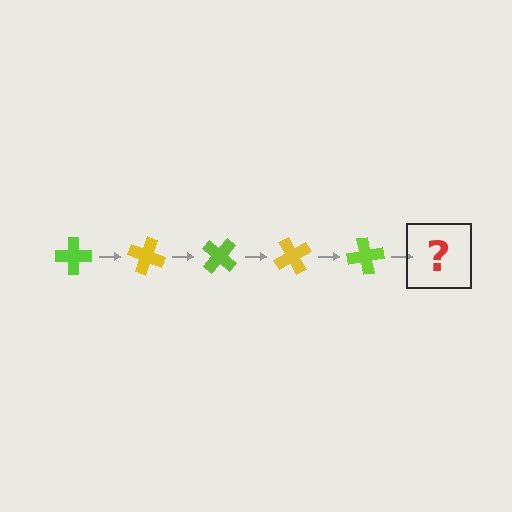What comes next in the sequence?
The next element should be a yellow cross, rotated 100 degrees from the start.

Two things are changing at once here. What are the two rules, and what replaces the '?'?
The two rules are that it rotates 20 degrees each step and the color cycles through lime and yellow. The '?' should be a yellow cross, rotated 100 degrees from the start.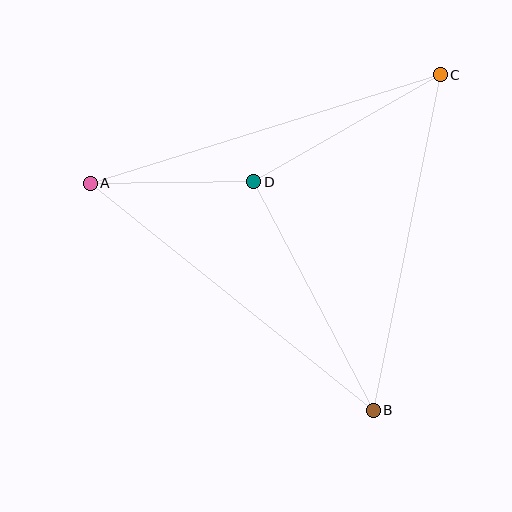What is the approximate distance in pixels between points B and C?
The distance between B and C is approximately 342 pixels.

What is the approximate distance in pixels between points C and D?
The distance between C and D is approximately 215 pixels.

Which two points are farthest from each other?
Points A and C are farthest from each other.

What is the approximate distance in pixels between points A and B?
The distance between A and B is approximately 363 pixels.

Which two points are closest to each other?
Points A and D are closest to each other.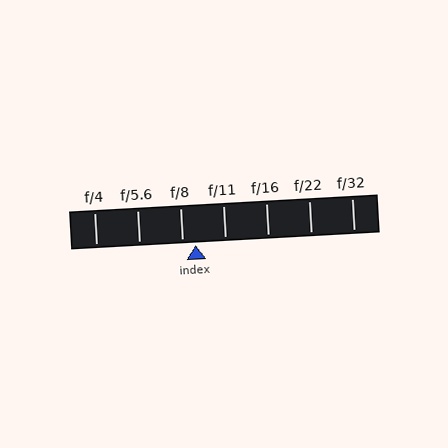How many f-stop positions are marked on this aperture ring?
There are 7 f-stop positions marked.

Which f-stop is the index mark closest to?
The index mark is closest to f/8.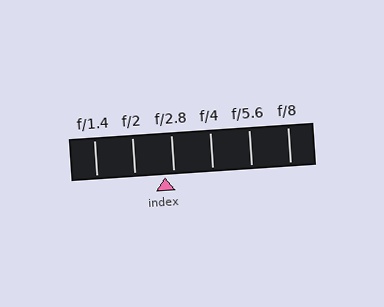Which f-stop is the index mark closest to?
The index mark is closest to f/2.8.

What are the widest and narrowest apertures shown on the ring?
The widest aperture shown is f/1.4 and the narrowest is f/8.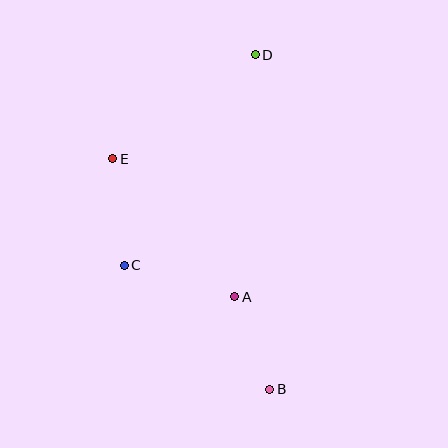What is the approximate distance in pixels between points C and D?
The distance between C and D is approximately 248 pixels.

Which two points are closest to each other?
Points A and B are closest to each other.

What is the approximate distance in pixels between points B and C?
The distance between B and C is approximately 191 pixels.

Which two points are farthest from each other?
Points B and D are farthest from each other.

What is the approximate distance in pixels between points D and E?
The distance between D and E is approximately 176 pixels.